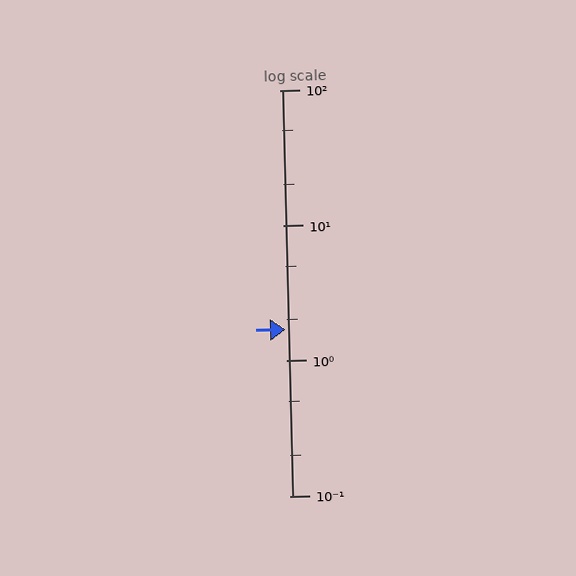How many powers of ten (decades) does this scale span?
The scale spans 3 decades, from 0.1 to 100.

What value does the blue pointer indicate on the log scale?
The pointer indicates approximately 1.7.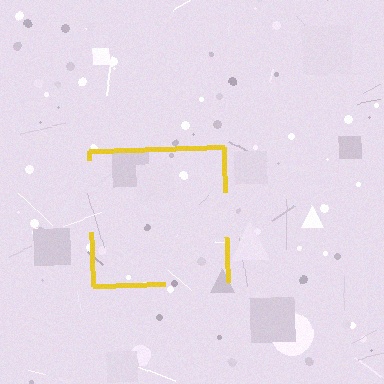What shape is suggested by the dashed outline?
The dashed outline suggests a square.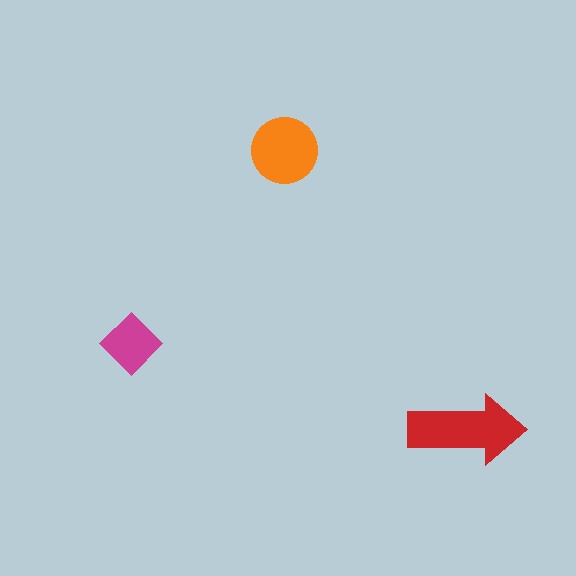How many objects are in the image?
There are 3 objects in the image.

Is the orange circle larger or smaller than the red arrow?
Smaller.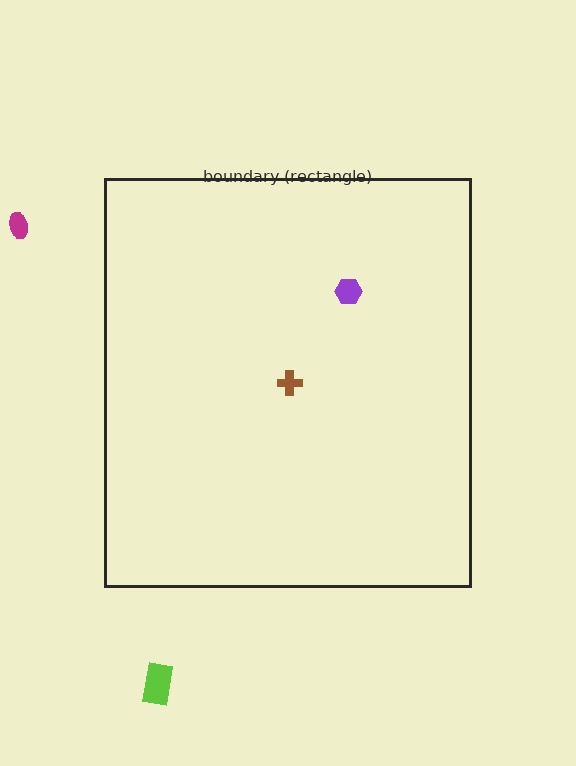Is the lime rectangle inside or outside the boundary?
Outside.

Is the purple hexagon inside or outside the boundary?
Inside.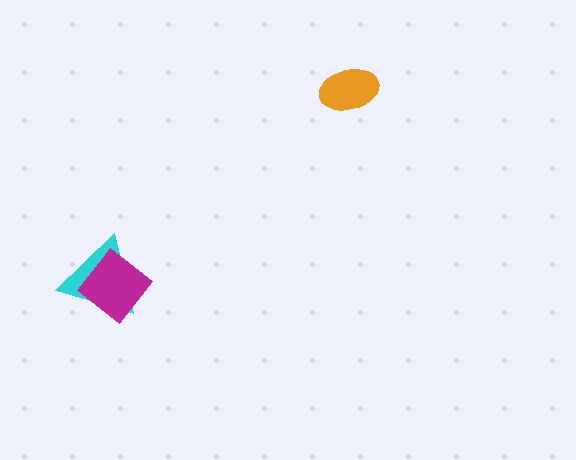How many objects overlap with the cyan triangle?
1 object overlaps with the cyan triangle.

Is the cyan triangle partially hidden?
Yes, it is partially covered by another shape.